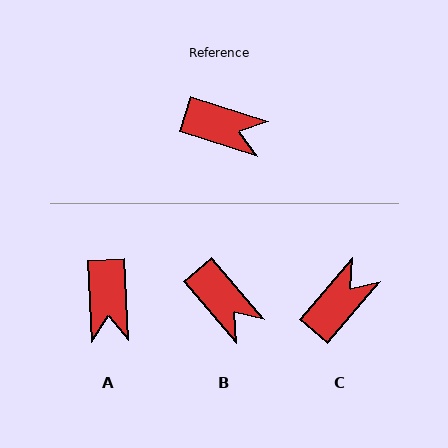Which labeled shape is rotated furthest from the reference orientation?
A, about 70 degrees away.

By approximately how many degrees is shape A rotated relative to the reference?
Approximately 70 degrees clockwise.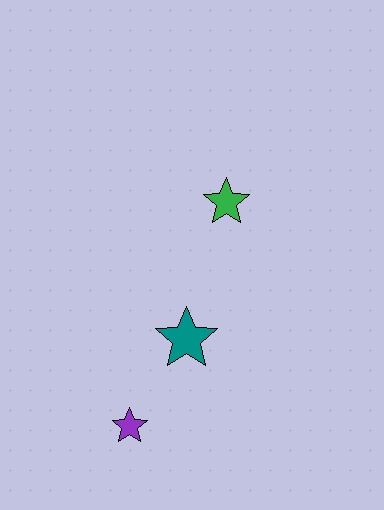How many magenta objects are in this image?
There are no magenta objects.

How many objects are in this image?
There are 3 objects.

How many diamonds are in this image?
There are no diamonds.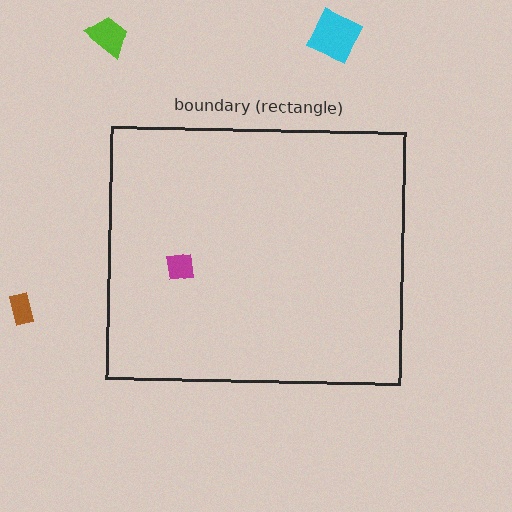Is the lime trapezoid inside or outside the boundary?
Outside.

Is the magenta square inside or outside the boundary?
Inside.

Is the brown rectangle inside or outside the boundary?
Outside.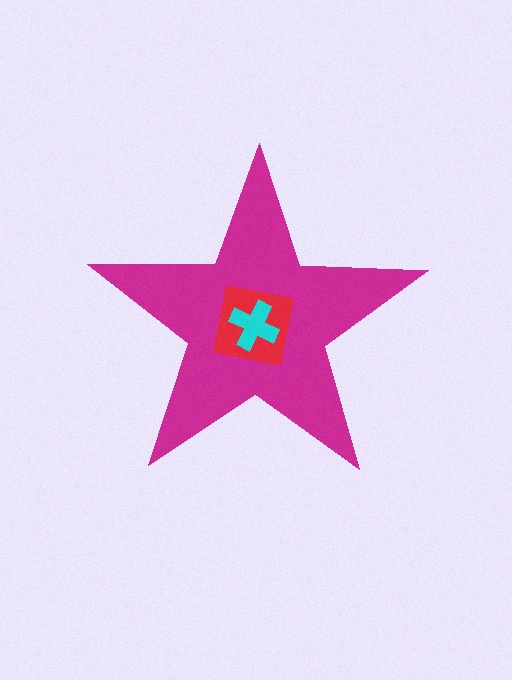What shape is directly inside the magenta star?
The red square.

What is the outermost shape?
The magenta star.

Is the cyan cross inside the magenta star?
Yes.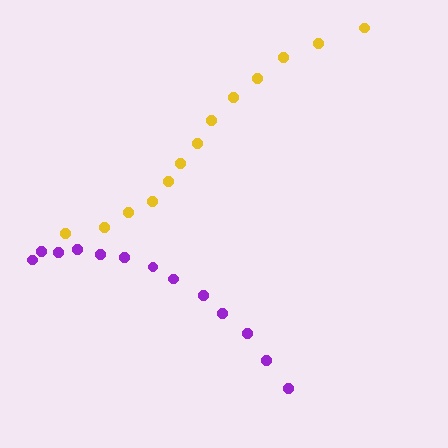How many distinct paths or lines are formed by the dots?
There are 2 distinct paths.